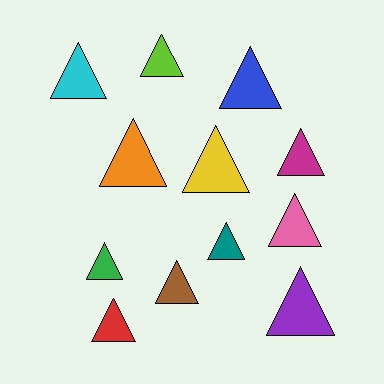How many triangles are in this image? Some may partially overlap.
There are 12 triangles.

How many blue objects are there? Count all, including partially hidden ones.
There is 1 blue object.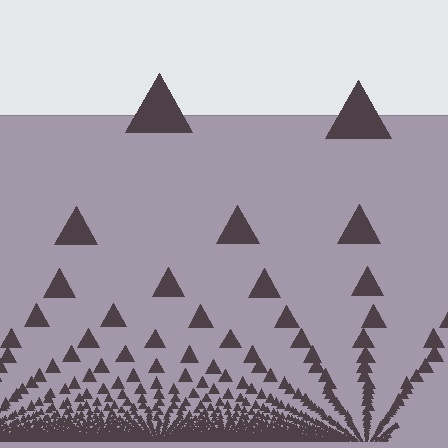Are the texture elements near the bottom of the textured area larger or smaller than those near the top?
Smaller. The gradient is inverted — elements near the bottom are smaller and denser.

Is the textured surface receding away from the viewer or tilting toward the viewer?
The surface appears to tilt toward the viewer. Texture elements get larger and sparser toward the top.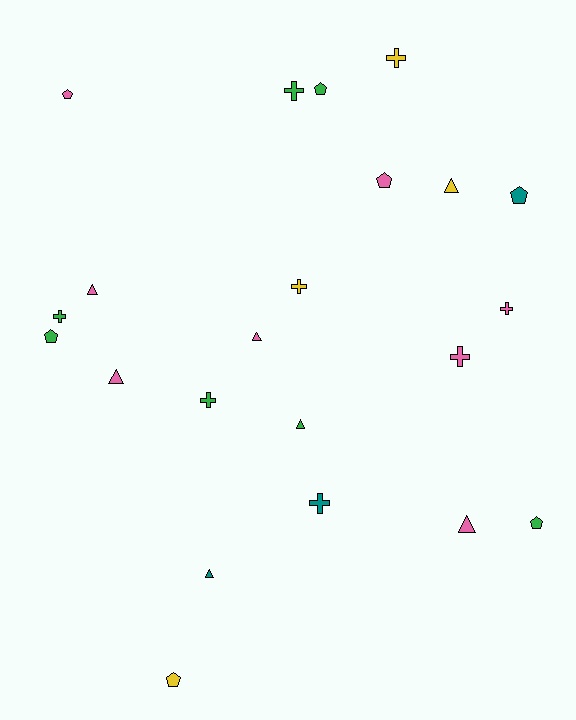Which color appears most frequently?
Pink, with 8 objects.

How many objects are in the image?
There are 22 objects.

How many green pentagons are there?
There are 3 green pentagons.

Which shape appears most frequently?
Cross, with 8 objects.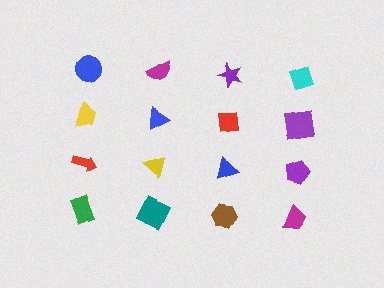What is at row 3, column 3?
A blue triangle.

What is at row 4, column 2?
A teal square.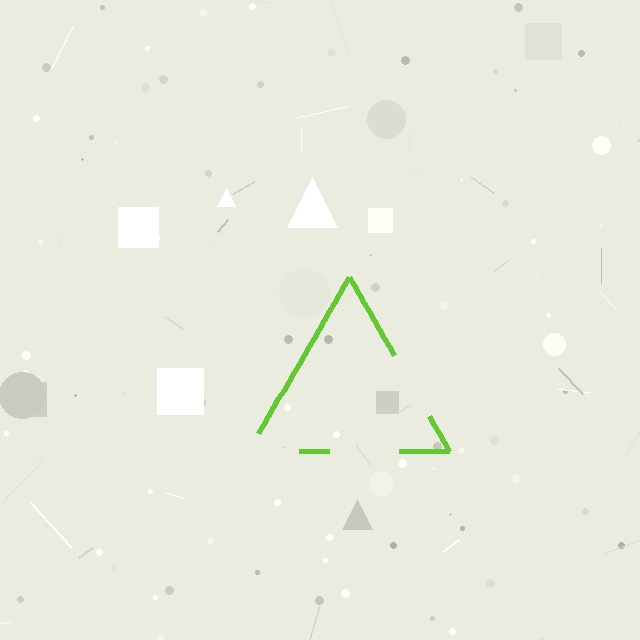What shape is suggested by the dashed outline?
The dashed outline suggests a triangle.